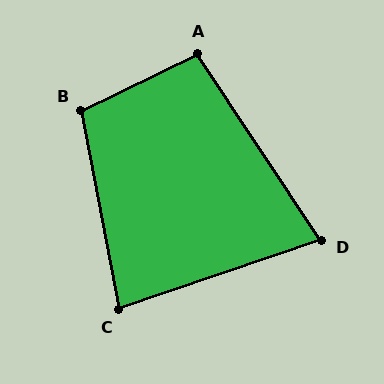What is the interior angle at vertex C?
Approximately 82 degrees (acute).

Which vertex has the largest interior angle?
B, at approximately 105 degrees.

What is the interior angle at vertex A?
Approximately 98 degrees (obtuse).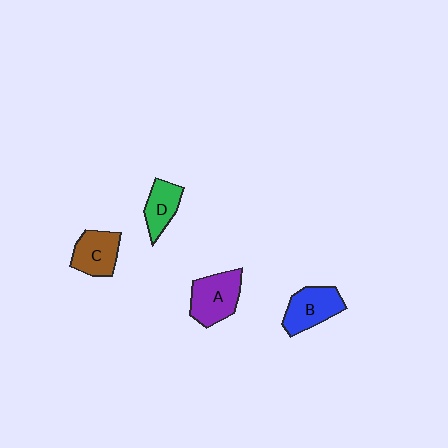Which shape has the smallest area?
Shape D (green).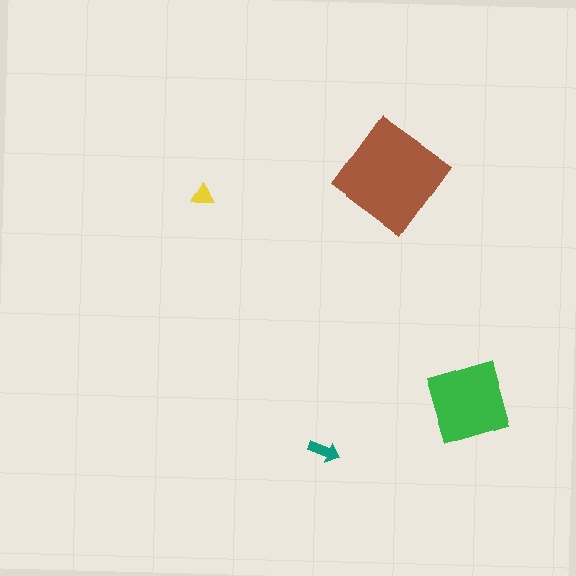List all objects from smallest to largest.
The yellow triangle, the teal arrow, the green diamond, the brown diamond.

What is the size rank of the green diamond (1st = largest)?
2nd.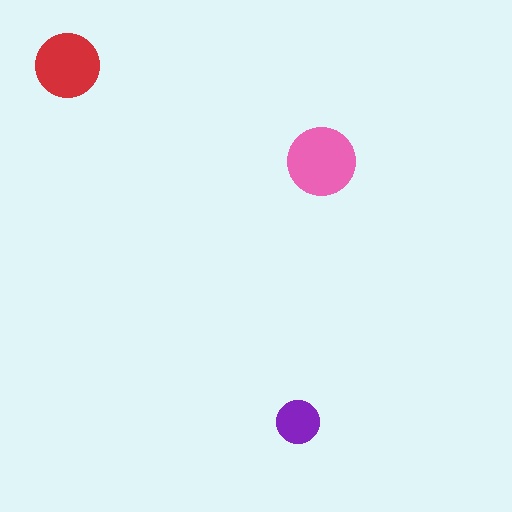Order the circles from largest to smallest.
the pink one, the red one, the purple one.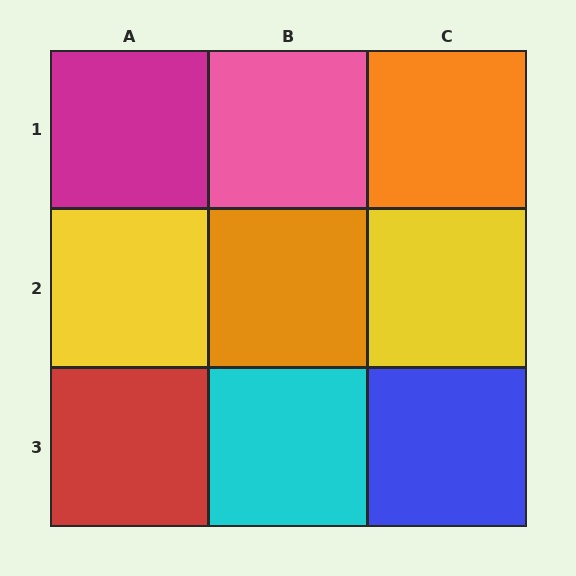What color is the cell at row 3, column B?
Cyan.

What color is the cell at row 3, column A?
Red.